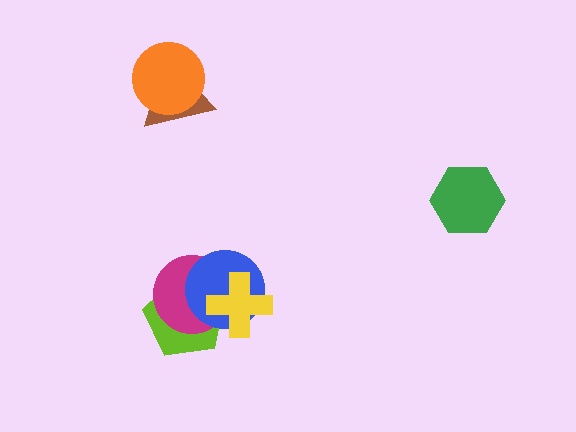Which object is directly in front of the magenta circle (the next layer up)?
The blue circle is directly in front of the magenta circle.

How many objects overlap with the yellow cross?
3 objects overlap with the yellow cross.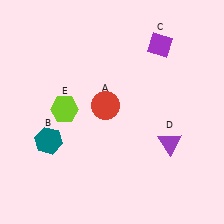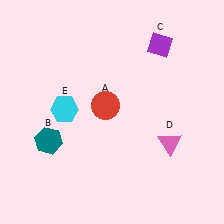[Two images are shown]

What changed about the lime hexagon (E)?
In Image 1, E is lime. In Image 2, it changed to cyan.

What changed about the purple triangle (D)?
In Image 1, D is purple. In Image 2, it changed to pink.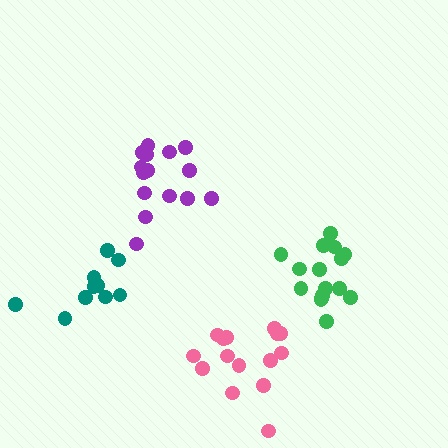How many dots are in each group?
Group 1: 15 dots, Group 2: 16 dots, Group 3: 15 dots, Group 4: 10 dots (56 total).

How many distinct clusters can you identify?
There are 4 distinct clusters.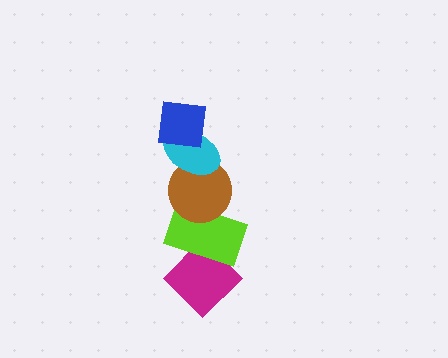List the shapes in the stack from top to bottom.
From top to bottom: the blue square, the cyan ellipse, the brown circle, the lime rectangle, the magenta diamond.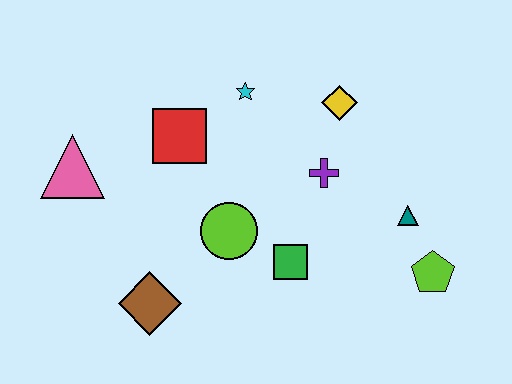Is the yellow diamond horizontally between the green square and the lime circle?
No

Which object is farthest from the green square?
The pink triangle is farthest from the green square.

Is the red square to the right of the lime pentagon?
No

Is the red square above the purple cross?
Yes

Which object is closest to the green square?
The lime circle is closest to the green square.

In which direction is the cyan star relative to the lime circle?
The cyan star is above the lime circle.